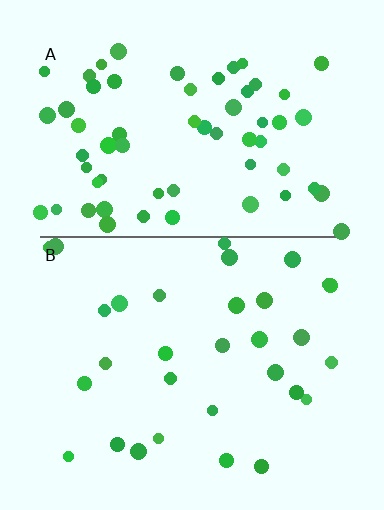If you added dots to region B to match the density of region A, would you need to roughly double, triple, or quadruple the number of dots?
Approximately double.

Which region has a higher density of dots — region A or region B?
A (the top).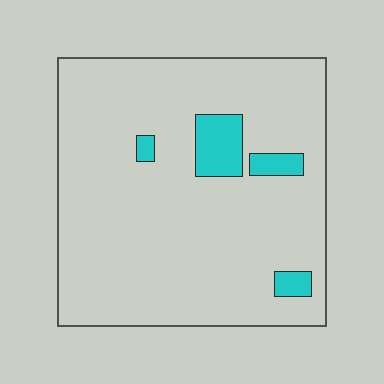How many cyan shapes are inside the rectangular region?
4.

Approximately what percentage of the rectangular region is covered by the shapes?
Approximately 10%.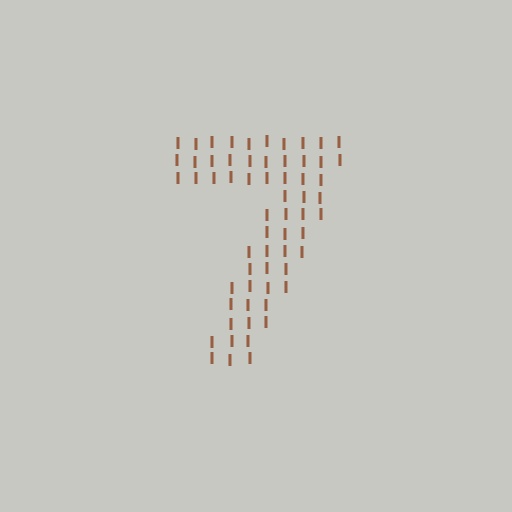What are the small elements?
The small elements are letter I's.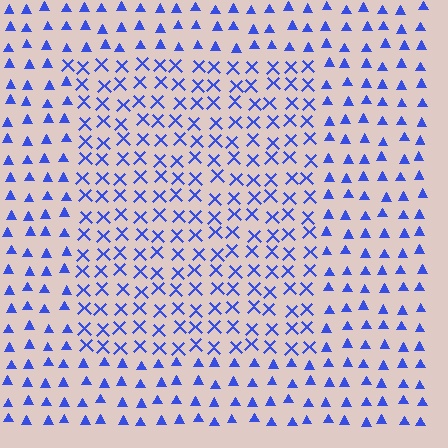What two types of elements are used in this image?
The image uses X marks inside the rectangle region and triangles outside it.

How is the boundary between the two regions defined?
The boundary is defined by a change in element shape: X marks inside vs. triangles outside. All elements share the same color and spacing.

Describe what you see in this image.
The image is filled with small blue elements arranged in a uniform grid. A rectangle-shaped region contains X marks, while the surrounding area contains triangles. The boundary is defined purely by the change in element shape.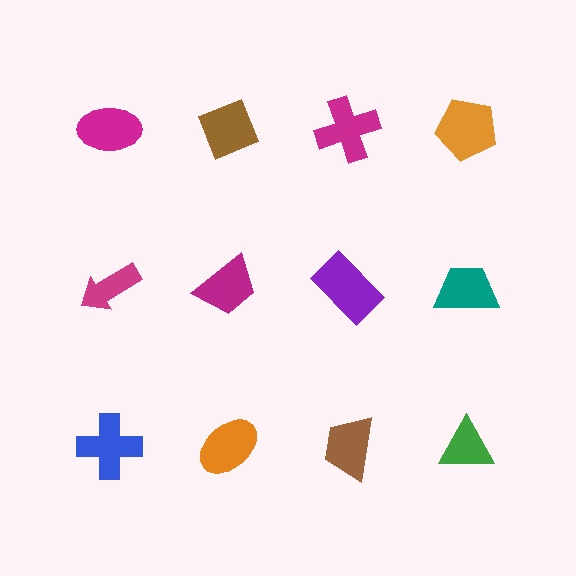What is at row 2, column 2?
A magenta trapezoid.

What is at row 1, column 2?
A brown diamond.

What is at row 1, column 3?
A magenta cross.